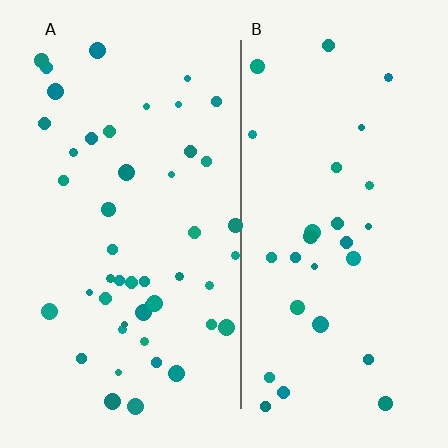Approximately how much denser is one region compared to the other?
Approximately 1.6× — region A over region B.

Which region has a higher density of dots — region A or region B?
A (the left).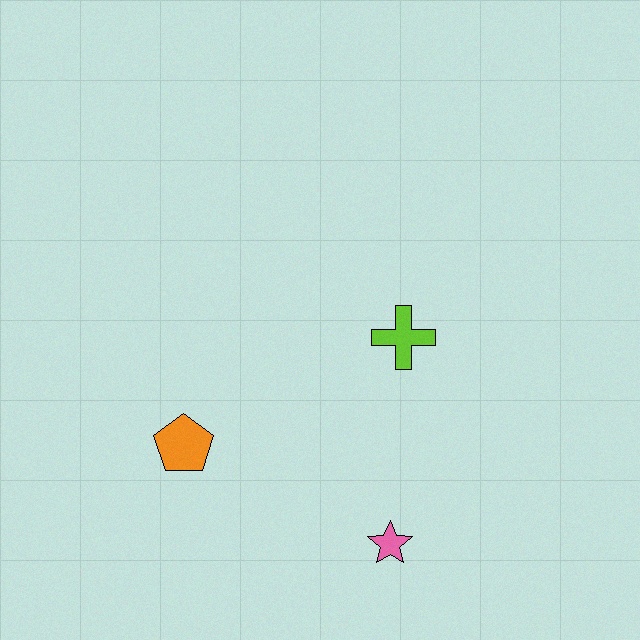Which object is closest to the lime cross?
The pink star is closest to the lime cross.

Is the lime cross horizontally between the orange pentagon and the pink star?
No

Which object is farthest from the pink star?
The orange pentagon is farthest from the pink star.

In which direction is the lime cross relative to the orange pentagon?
The lime cross is to the right of the orange pentagon.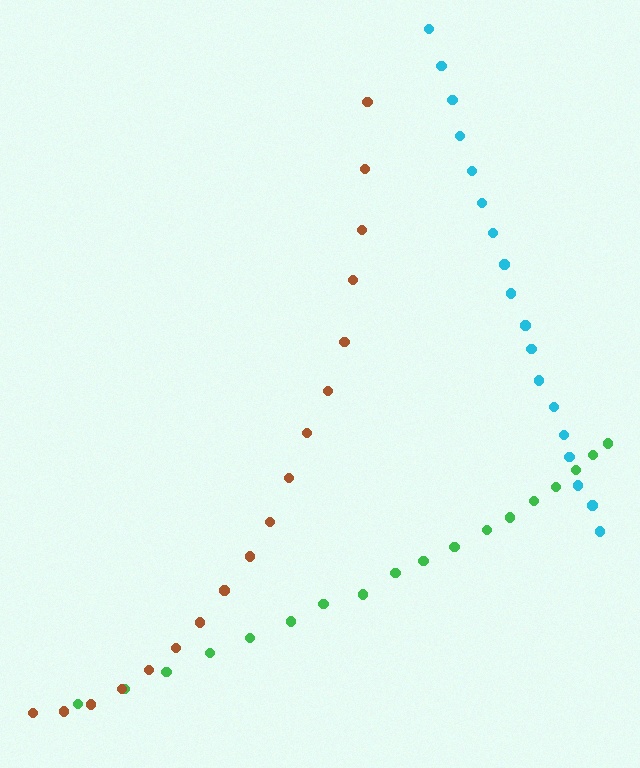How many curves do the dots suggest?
There are 3 distinct paths.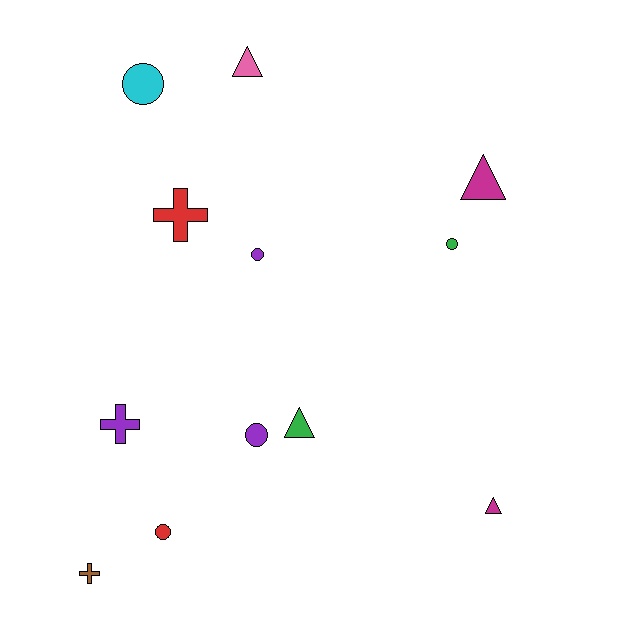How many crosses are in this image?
There are 3 crosses.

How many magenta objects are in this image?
There are 2 magenta objects.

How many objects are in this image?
There are 12 objects.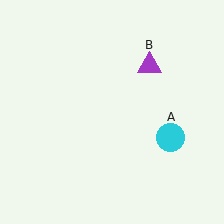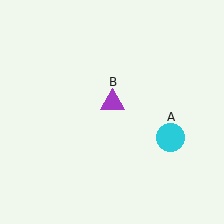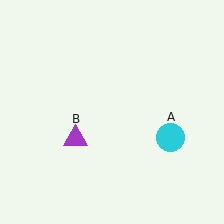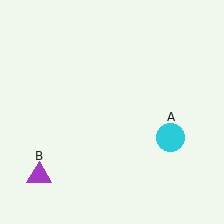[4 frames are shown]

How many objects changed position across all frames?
1 object changed position: purple triangle (object B).